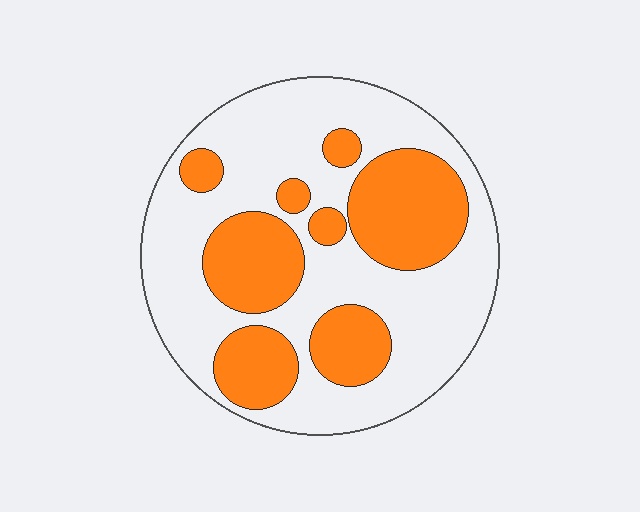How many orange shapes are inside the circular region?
8.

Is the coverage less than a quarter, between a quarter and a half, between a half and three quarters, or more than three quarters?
Between a quarter and a half.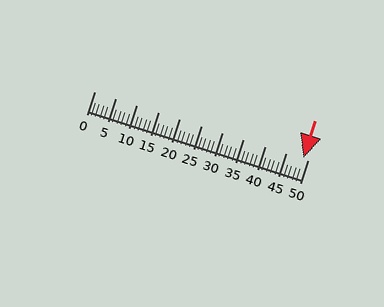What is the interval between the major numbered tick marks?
The major tick marks are spaced 5 units apart.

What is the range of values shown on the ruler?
The ruler shows values from 0 to 50.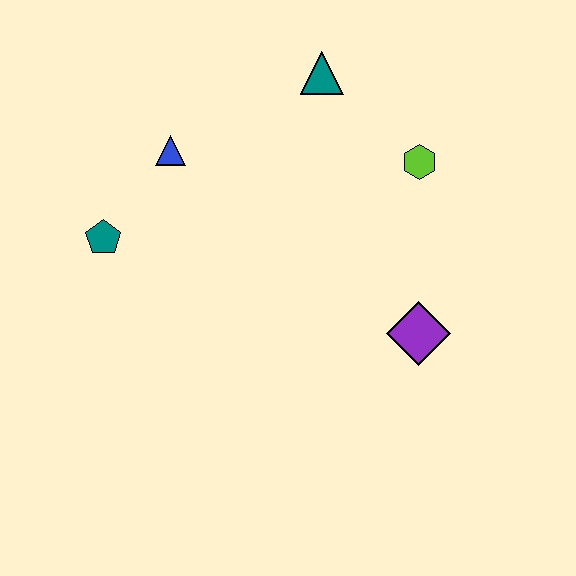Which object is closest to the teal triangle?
The lime hexagon is closest to the teal triangle.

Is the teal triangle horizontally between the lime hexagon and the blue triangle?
Yes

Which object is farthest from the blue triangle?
The purple diamond is farthest from the blue triangle.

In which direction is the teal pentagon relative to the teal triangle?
The teal pentagon is to the left of the teal triangle.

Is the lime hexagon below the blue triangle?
Yes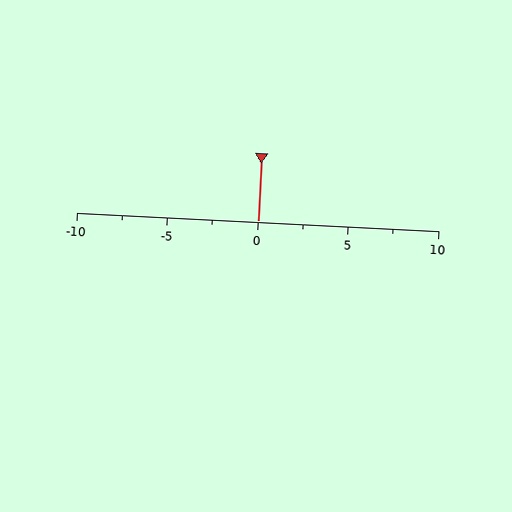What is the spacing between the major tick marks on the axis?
The major ticks are spaced 5 apart.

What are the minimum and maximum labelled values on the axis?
The axis runs from -10 to 10.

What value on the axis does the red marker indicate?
The marker indicates approximately 0.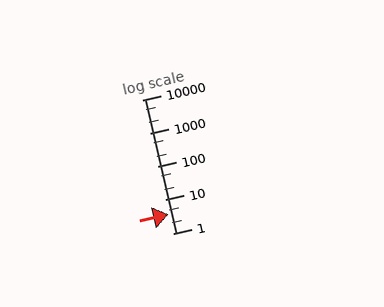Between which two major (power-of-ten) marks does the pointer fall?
The pointer is between 1 and 10.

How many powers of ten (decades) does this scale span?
The scale spans 4 decades, from 1 to 10000.